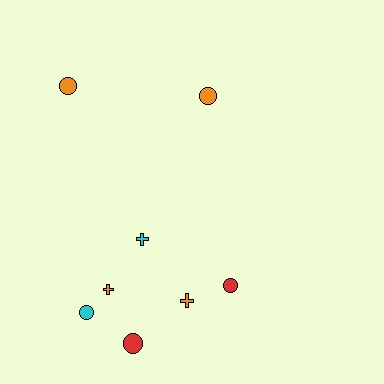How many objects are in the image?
There are 8 objects.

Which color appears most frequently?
Orange, with 4 objects.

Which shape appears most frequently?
Circle, with 5 objects.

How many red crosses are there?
There are no red crosses.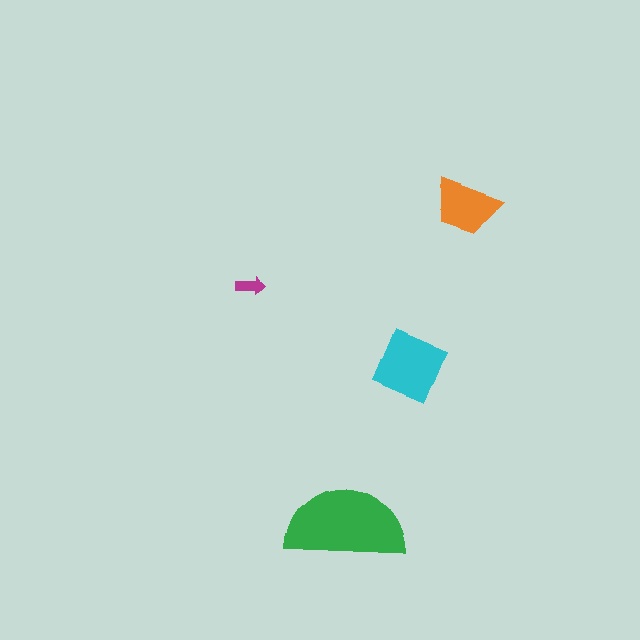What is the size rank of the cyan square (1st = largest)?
2nd.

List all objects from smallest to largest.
The magenta arrow, the orange trapezoid, the cyan square, the green semicircle.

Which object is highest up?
The orange trapezoid is topmost.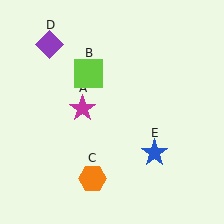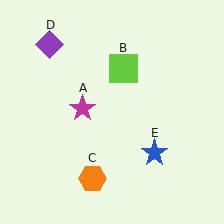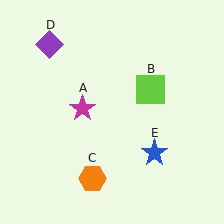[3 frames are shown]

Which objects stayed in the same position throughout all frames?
Magenta star (object A) and orange hexagon (object C) and purple diamond (object D) and blue star (object E) remained stationary.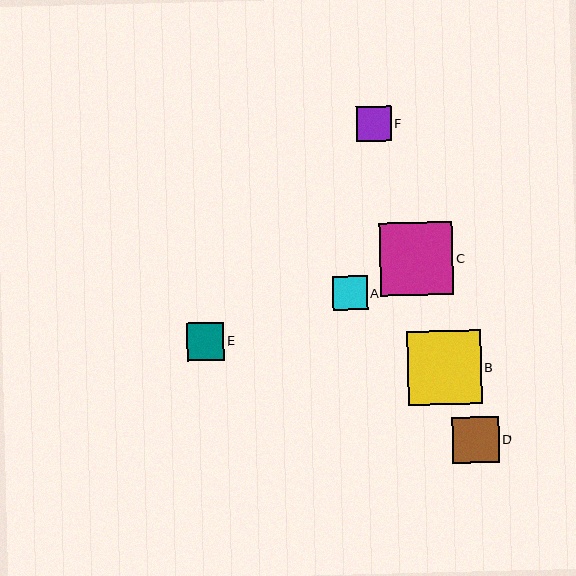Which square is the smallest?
Square A is the smallest with a size of approximately 35 pixels.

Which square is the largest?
Square B is the largest with a size of approximately 74 pixels.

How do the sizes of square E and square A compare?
Square E and square A are approximately the same size.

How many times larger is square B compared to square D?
Square B is approximately 1.6 times the size of square D.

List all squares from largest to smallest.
From largest to smallest: B, C, D, E, F, A.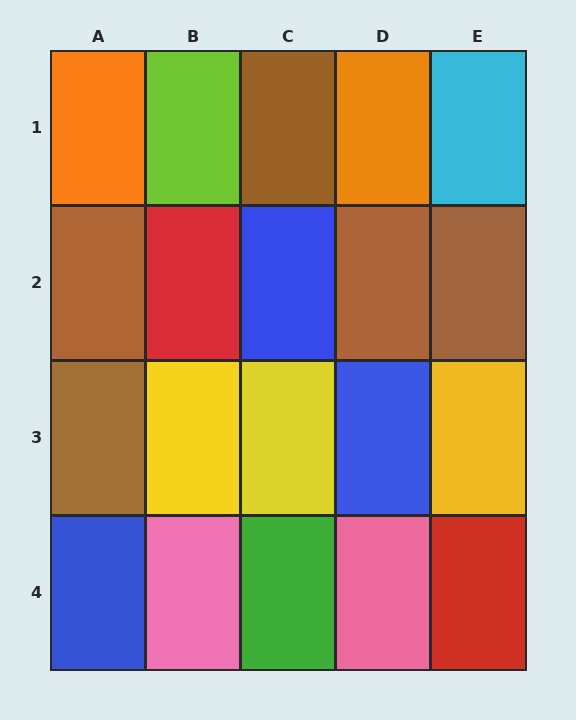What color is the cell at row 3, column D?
Blue.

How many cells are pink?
2 cells are pink.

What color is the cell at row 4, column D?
Pink.